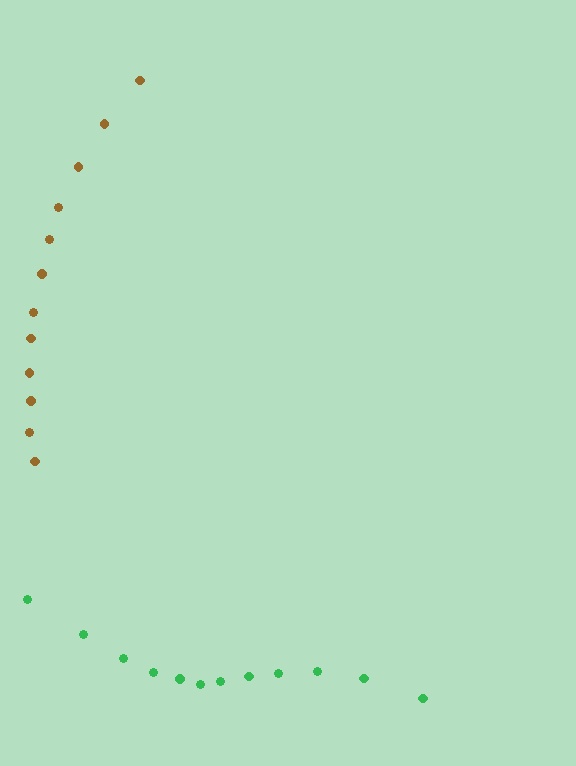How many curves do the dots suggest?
There are 2 distinct paths.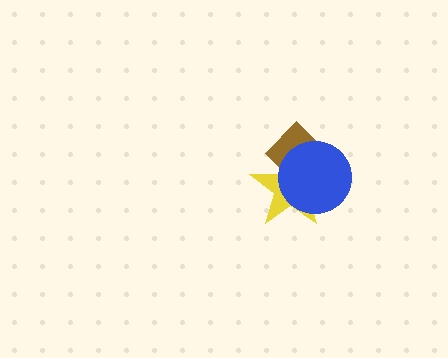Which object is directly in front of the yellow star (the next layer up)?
The brown diamond is directly in front of the yellow star.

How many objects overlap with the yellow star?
2 objects overlap with the yellow star.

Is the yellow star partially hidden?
Yes, it is partially covered by another shape.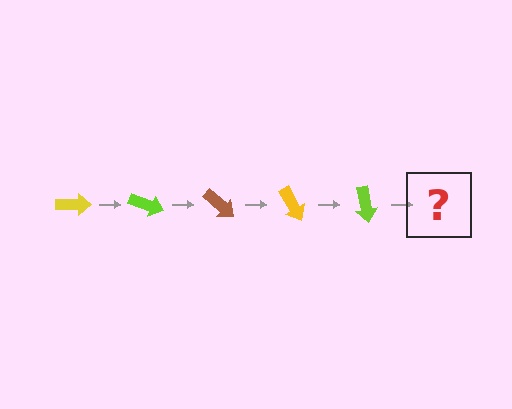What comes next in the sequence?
The next element should be a brown arrow, rotated 100 degrees from the start.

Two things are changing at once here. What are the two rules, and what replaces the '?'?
The two rules are that it rotates 20 degrees each step and the color cycles through yellow, lime, and brown. The '?' should be a brown arrow, rotated 100 degrees from the start.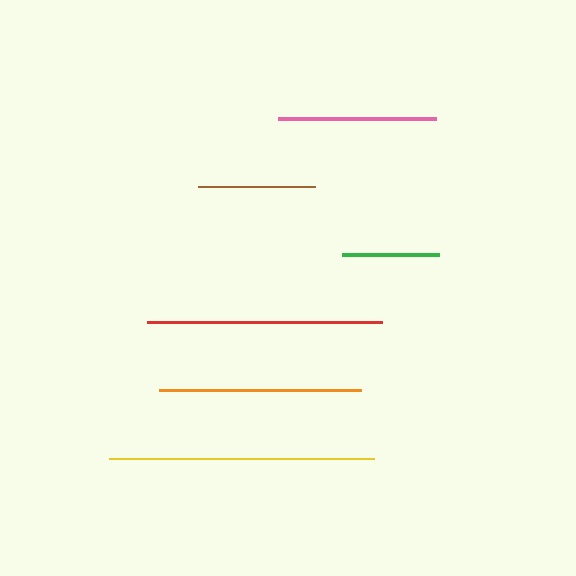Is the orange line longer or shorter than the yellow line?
The yellow line is longer than the orange line.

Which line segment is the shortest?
The green line is the shortest at approximately 97 pixels.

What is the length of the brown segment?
The brown segment is approximately 117 pixels long.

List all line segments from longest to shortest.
From longest to shortest: yellow, red, orange, pink, brown, green.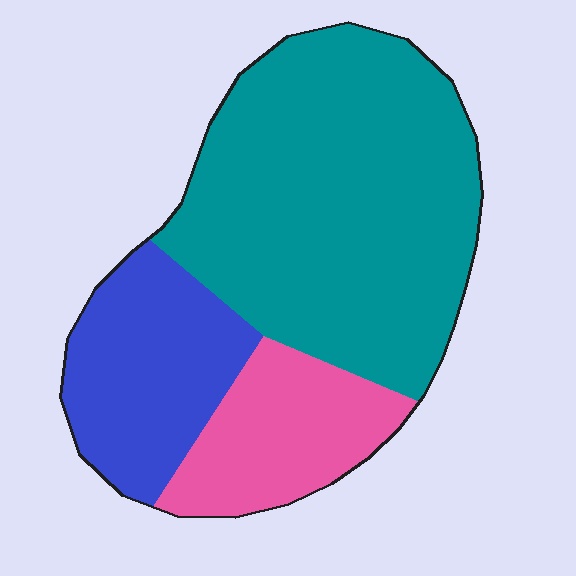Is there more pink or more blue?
Blue.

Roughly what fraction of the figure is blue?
Blue covers 23% of the figure.